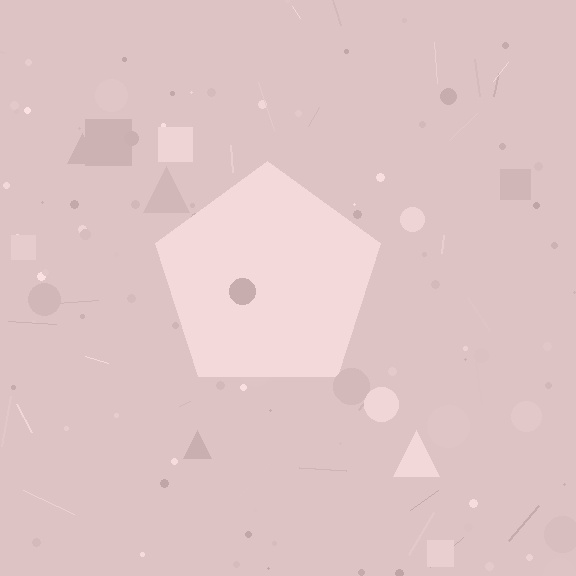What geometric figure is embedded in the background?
A pentagon is embedded in the background.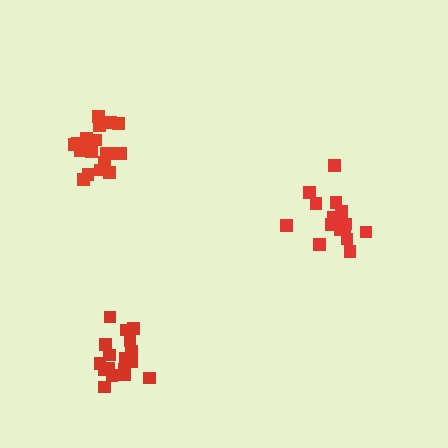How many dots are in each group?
Group 1: 18 dots, Group 2: 17 dots, Group 3: 15 dots (50 total).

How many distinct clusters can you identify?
There are 3 distinct clusters.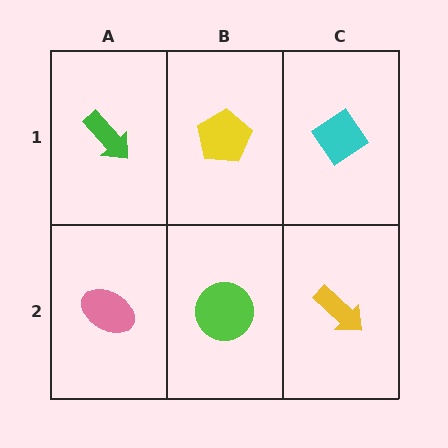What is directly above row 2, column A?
A green arrow.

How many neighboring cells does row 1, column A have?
2.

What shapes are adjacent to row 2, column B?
A yellow pentagon (row 1, column B), a pink ellipse (row 2, column A), a yellow arrow (row 2, column C).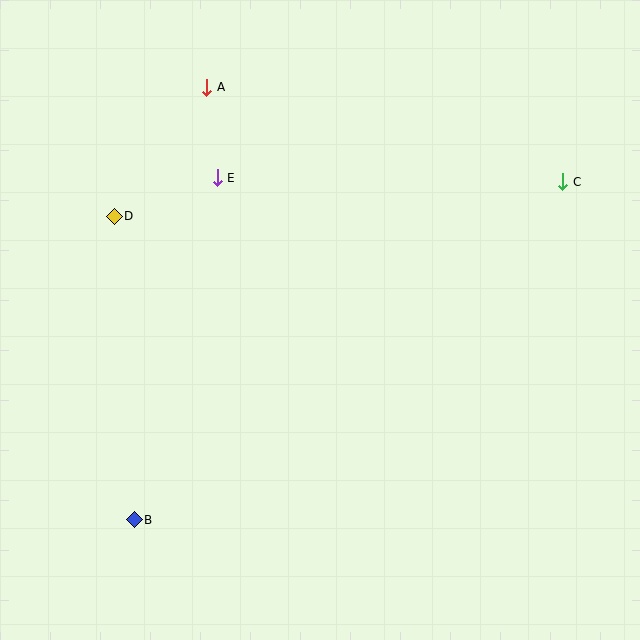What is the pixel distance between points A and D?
The distance between A and D is 159 pixels.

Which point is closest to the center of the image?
Point E at (217, 178) is closest to the center.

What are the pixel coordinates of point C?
Point C is at (563, 182).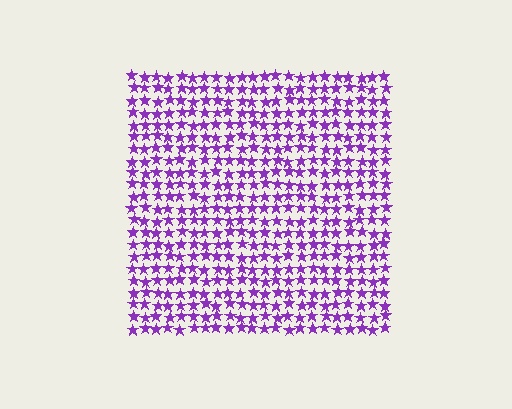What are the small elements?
The small elements are stars.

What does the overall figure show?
The overall figure shows a square.